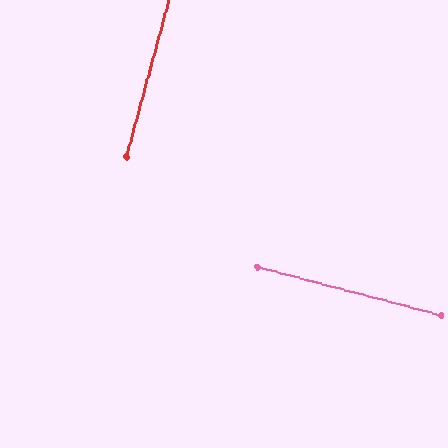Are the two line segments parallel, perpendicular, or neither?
Perpendicular — they meet at approximately 89°.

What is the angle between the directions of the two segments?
Approximately 89 degrees.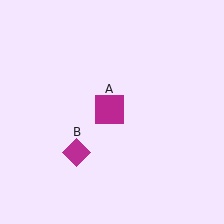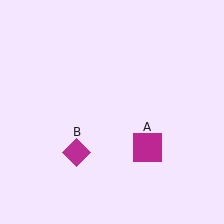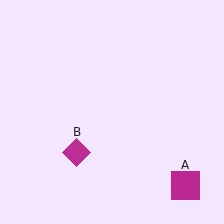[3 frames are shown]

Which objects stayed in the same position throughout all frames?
Magenta diamond (object B) remained stationary.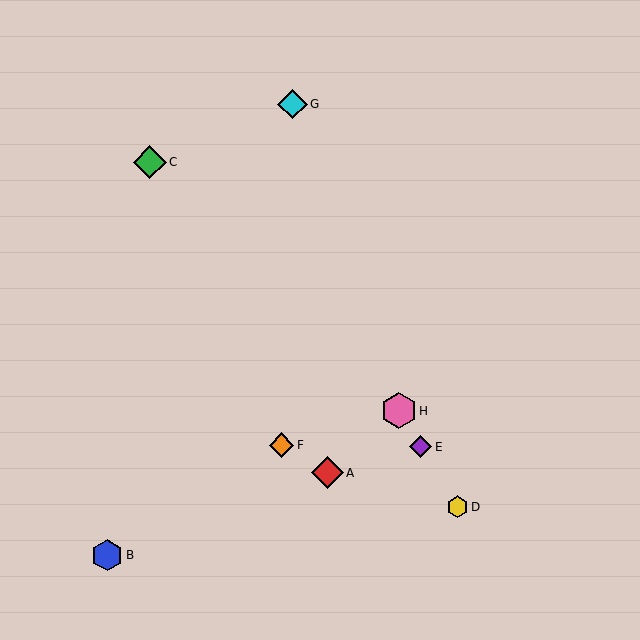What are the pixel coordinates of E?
Object E is at (421, 447).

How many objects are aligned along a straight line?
3 objects (D, E, H) are aligned along a straight line.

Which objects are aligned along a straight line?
Objects D, E, H are aligned along a straight line.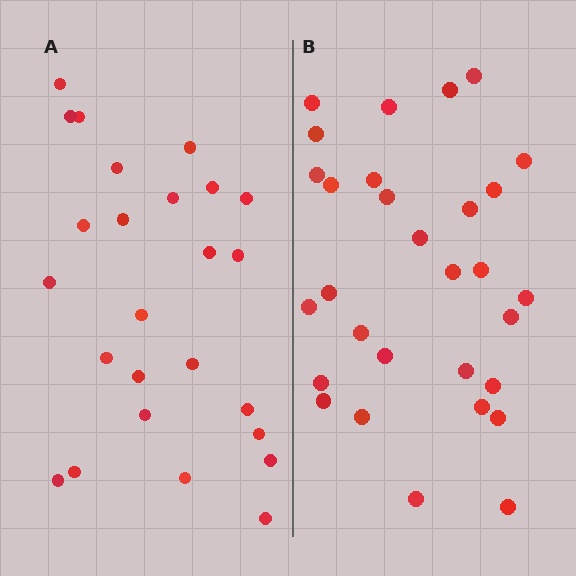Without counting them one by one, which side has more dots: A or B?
Region B (the right region) has more dots.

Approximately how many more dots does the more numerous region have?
Region B has about 5 more dots than region A.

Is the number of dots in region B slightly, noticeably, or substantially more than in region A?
Region B has only slightly more — the two regions are fairly close. The ratio is roughly 1.2 to 1.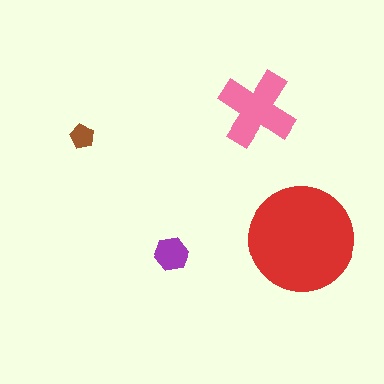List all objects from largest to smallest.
The red circle, the pink cross, the purple hexagon, the brown pentagon.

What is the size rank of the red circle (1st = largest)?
1st.